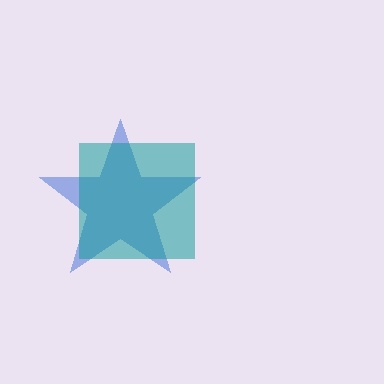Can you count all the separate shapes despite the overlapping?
Yes, there are 2 separate shapes.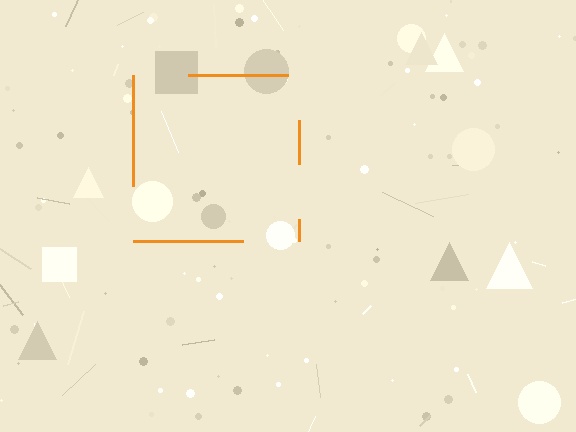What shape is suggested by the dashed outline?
The dashed outline suggests a square.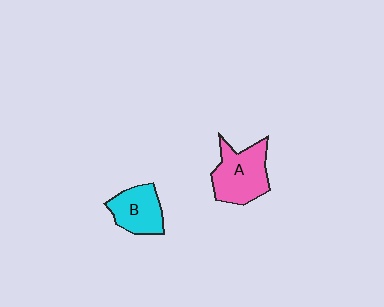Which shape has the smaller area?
Shape B (cyan).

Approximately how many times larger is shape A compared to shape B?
Approximately 1.3 times.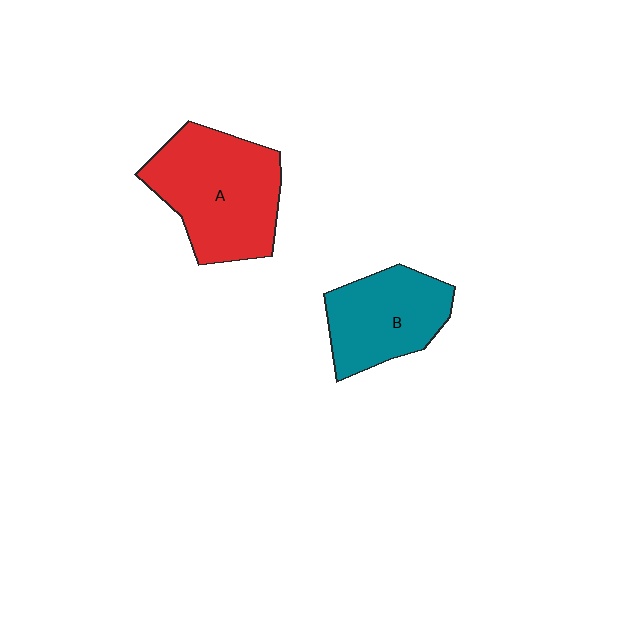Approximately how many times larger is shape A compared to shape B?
Approximately 1.4 times.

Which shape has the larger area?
Shape A (red).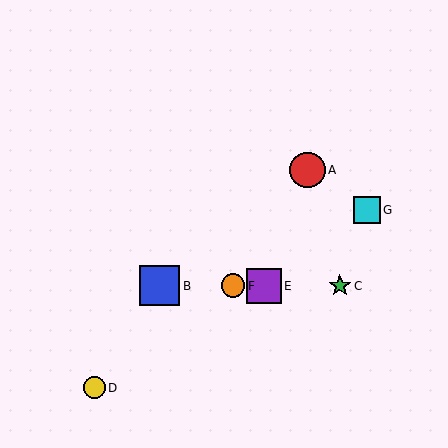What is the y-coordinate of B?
Object B is at y≈286.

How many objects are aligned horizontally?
4 objects (B, C, E, F) are aligned horizontally.